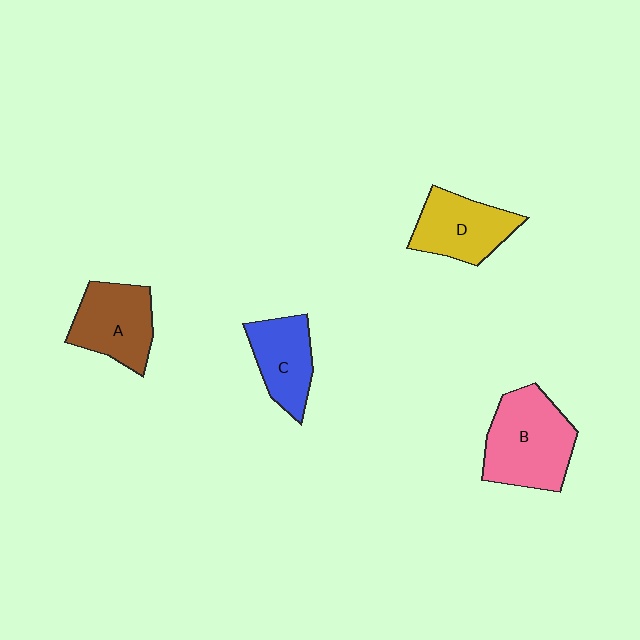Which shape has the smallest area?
Shape C (blue).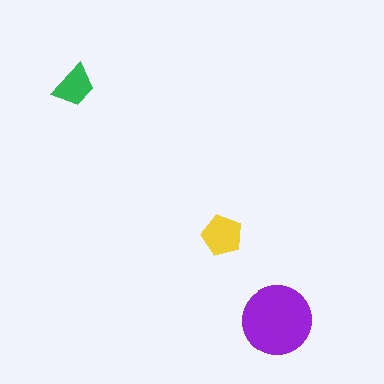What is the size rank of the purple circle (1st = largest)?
1st.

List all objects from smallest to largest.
The green trapezoid, the yellow pentagon, the purple circle.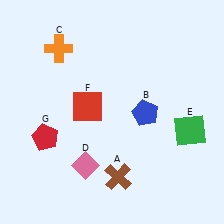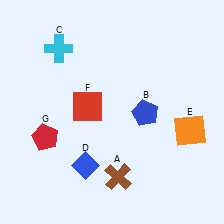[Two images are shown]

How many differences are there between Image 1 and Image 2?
There are 3 differences between the two images.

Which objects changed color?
C changed from orange to cyan. D changed from pink to blue. E changed from green to orange.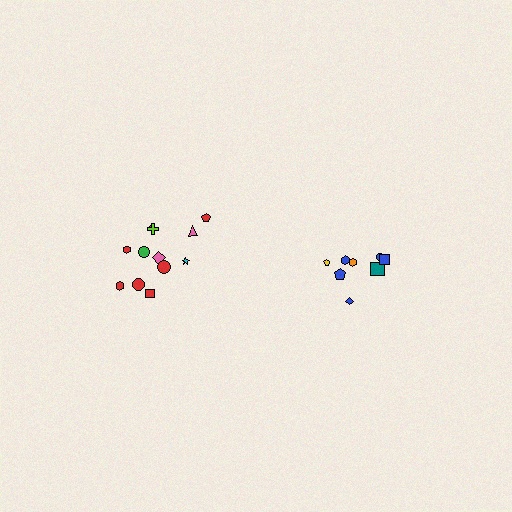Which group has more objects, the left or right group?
The left group.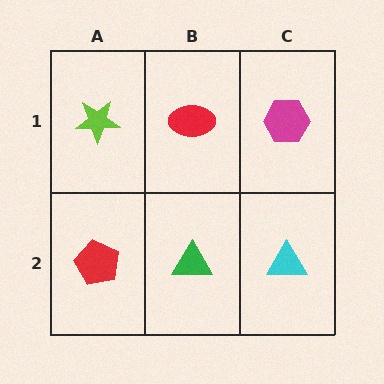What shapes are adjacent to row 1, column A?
A red pentagon (row 2, column A), a red ellipse (row 1, column B).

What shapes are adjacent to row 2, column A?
A lime star (row 1, column A), a green triangle (row 2, column B).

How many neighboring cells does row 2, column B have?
3.